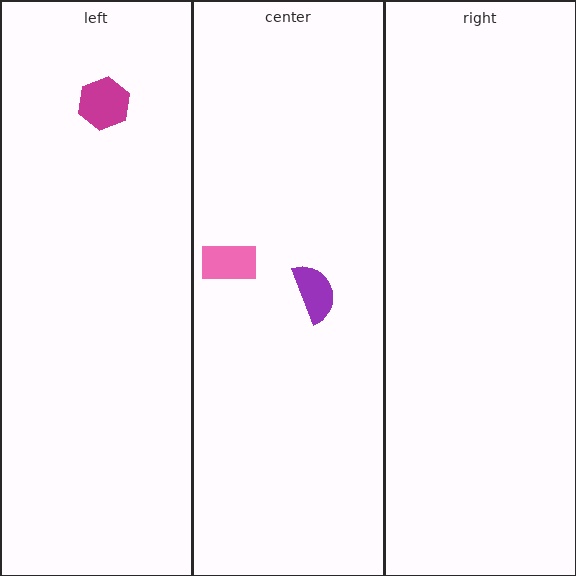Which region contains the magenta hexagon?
The left region.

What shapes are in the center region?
The pink rectangle, the purple semicircle.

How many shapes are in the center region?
2.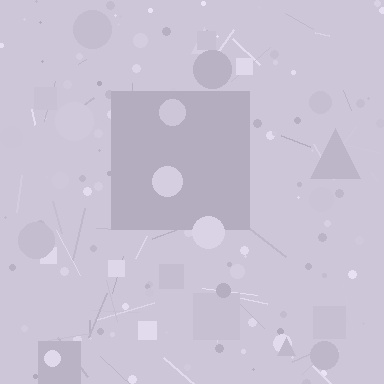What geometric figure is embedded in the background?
A square is embedded in the background.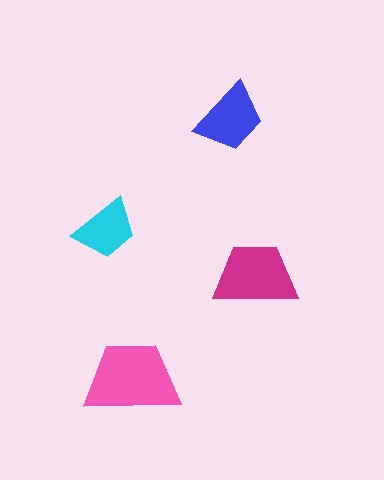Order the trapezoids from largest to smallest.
the pink one, the magenta one, the blue one, the cyan one.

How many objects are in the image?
There are 4 objects in the image.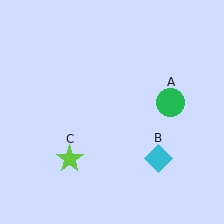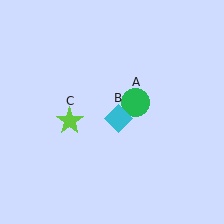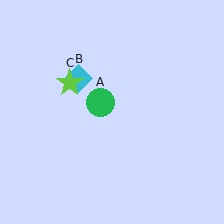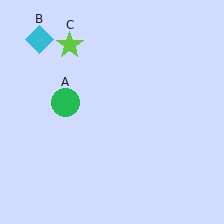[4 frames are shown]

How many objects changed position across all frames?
3 objects changed position: green circle (object A), cyan diamond (object B), lime star (object C).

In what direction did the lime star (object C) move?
The lime star (object C) moved up.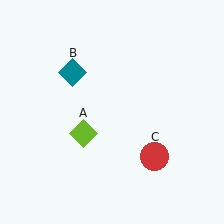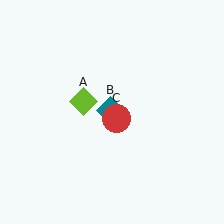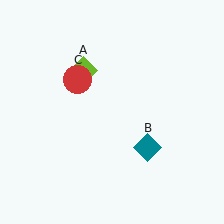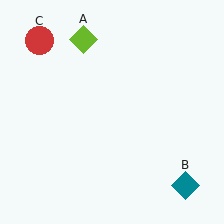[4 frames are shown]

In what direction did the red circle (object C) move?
The red circle (object C) moved up and to the left.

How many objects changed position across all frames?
3 objects changed position: lime diamond (object A), teal diamond (object B), red circle (object C).